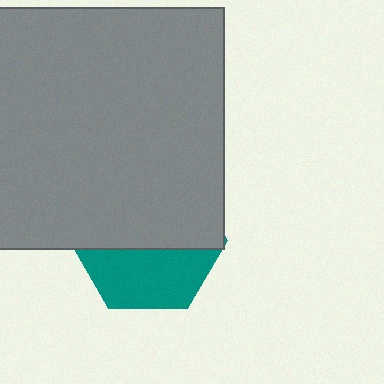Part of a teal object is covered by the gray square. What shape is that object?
It is a hexagon.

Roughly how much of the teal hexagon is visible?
A small part of it is visible (roughly 42%).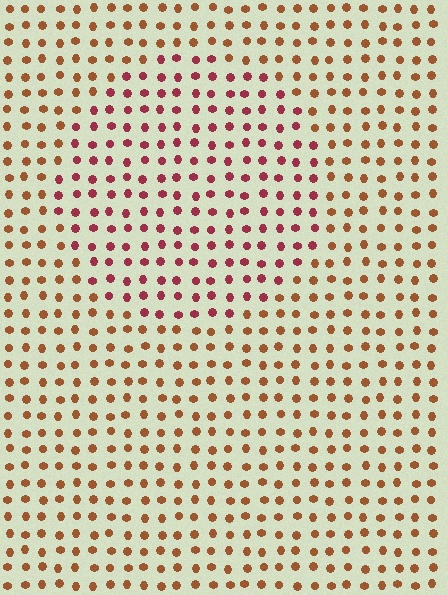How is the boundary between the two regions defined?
The boundary is defined purely by a slight shift in hue (about 36 degrees). Spacing, size, and orientation are identical on both sides.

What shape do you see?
I see a circle.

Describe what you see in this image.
The image is filled with small brown elements in a uniform arrangement. A circle-shaped region is visible where the elements are tinted to a slightly different hue, forming a subtle color boundary.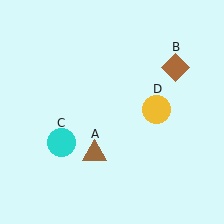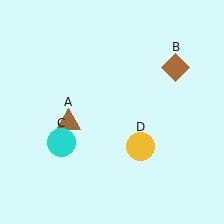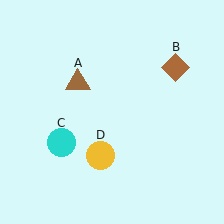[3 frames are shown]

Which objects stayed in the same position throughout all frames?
Brown diamond (object B) and cyan circle (object C) remained stationary.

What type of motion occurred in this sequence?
The brown triangle (object A), yellow circle (object D) rotated clockwise around the center of the scene.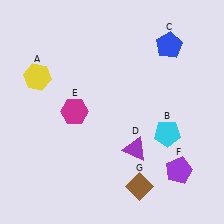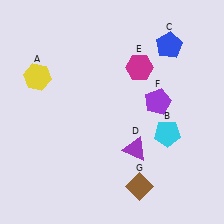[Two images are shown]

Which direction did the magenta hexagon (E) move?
The magenta hexagon (E) moved right.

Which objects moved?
The objects that moved are: the magenta hexagon (E), the purple pentagon (F).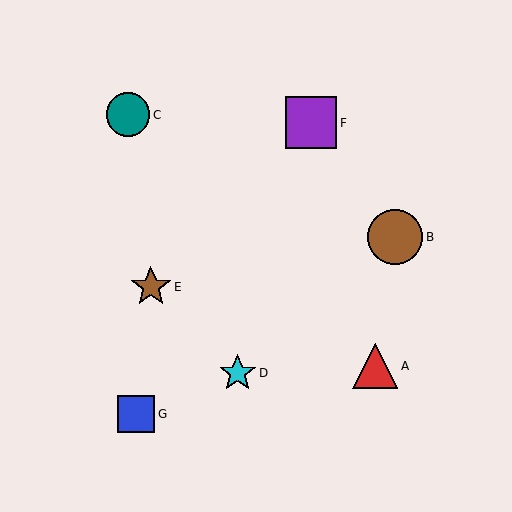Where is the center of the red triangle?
The center of the red triangle is at (375, 366).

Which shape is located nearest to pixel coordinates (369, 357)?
The red triangle (labeled A) at (375, 366) is nearest to that location.